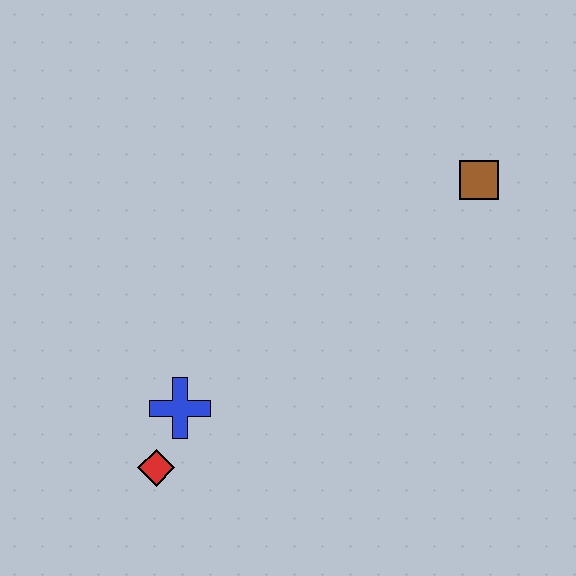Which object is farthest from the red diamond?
The brown square is farthest from the red diamond.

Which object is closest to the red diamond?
The blue cross is closest to the red diamond.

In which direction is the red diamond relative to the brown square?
The red diamond is to the left of the brown square.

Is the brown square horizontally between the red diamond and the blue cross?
No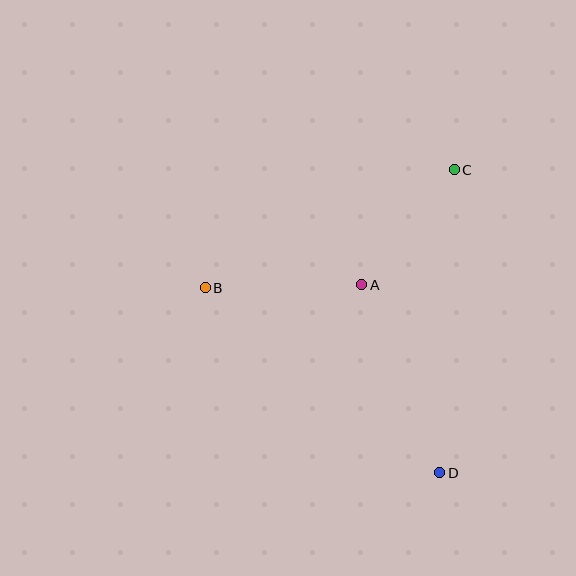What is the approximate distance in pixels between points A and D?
The distance between A and D is approximately 203 pixels.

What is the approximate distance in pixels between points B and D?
The distance between B and D is approximately 299 pixels.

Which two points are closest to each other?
Points A and C are closest to each other.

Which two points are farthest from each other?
Points C and D are farthest from each other.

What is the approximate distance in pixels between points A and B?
The distance between A and B is approximately 157 pixels.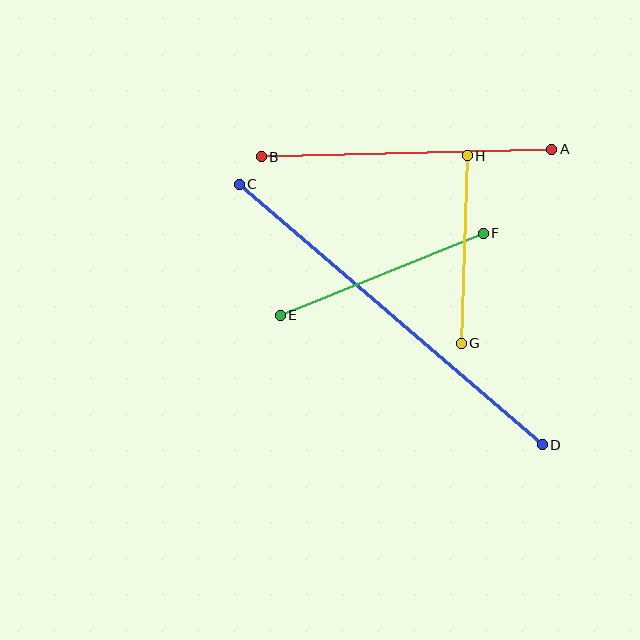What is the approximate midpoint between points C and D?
The midpoint is at approximately (391, 315) pixels.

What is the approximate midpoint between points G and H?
The midpoint is at approximately (464, 250) pixels.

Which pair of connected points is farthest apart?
Points C and D are farthest apart.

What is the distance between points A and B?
The distance is approximately 290 pixels.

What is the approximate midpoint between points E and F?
The midpoint is at approximately (382, 274) pixels.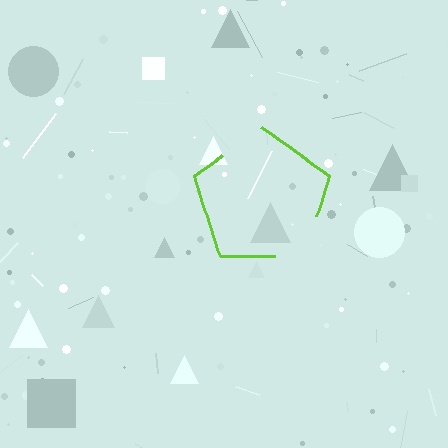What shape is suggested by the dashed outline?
The dashed outline suggests a pentagon.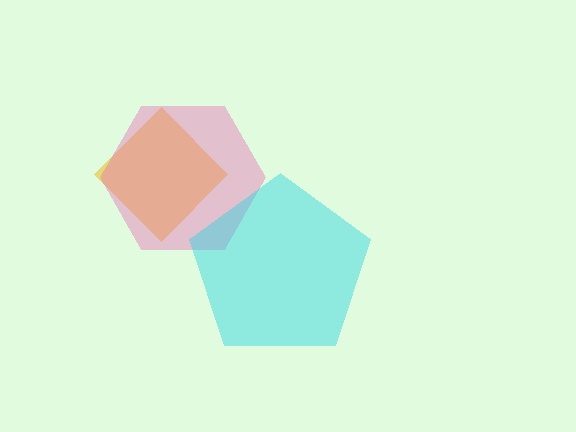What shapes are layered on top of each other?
The layered shapes are: a yellow diamond, a pink hexagon, a cyan pentagon.